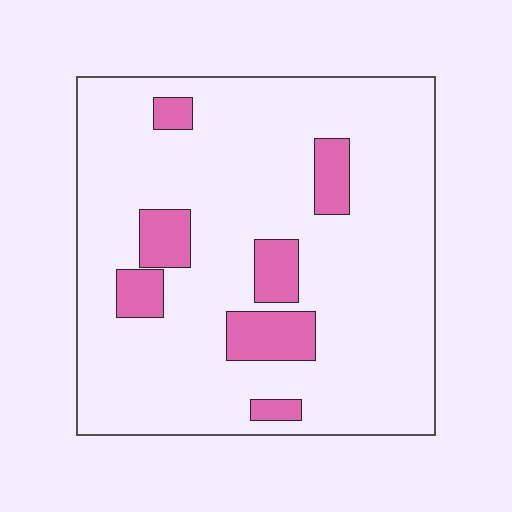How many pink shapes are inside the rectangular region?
7.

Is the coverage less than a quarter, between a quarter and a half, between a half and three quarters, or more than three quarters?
Less than a quarter.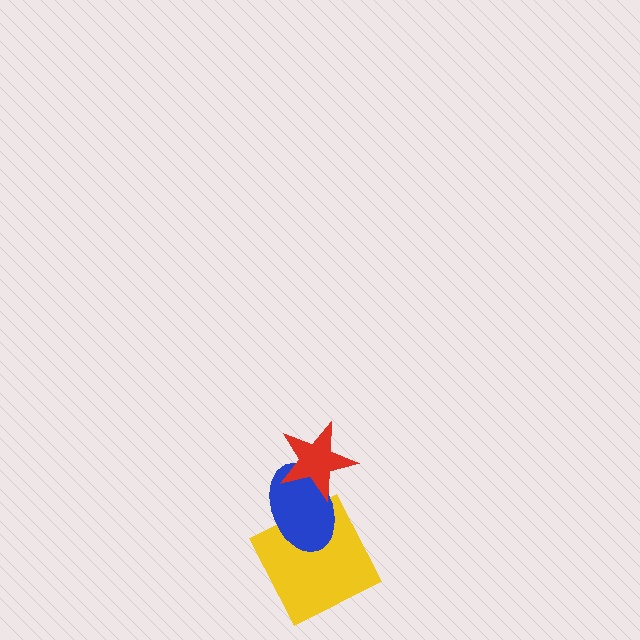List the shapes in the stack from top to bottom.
From top to bottom: the red star, the blue ellipse, the yellow square.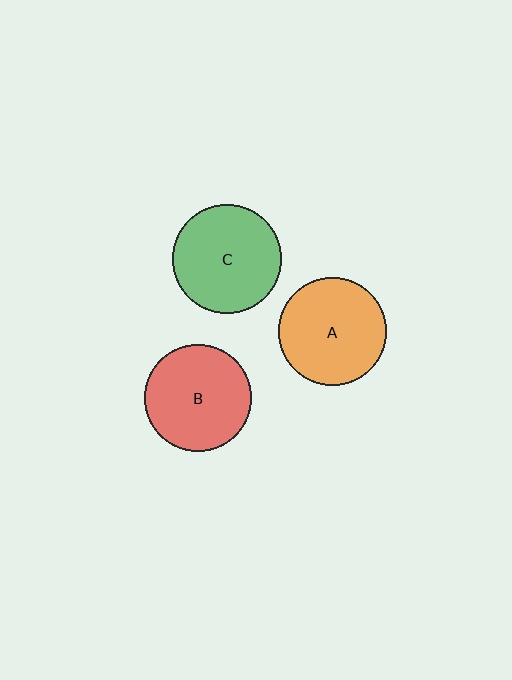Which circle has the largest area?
Circle C (green).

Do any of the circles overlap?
No, none of the circles overlap.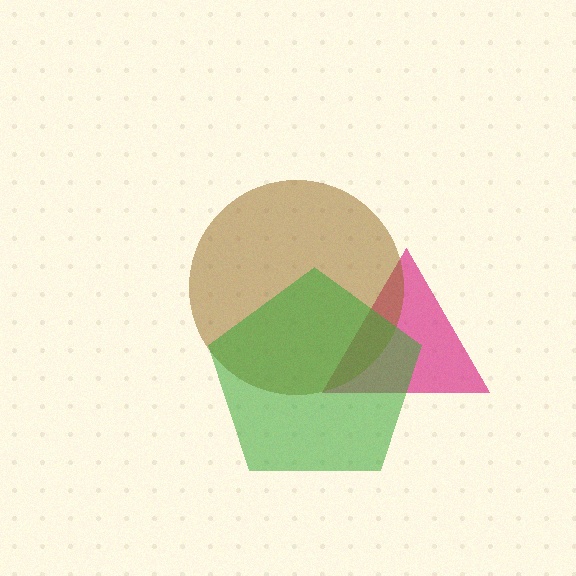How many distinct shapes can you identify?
There are 3 distinct shapes: a magenta triangle, a brown circle, a green pentagon.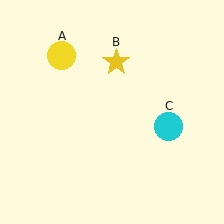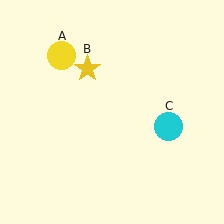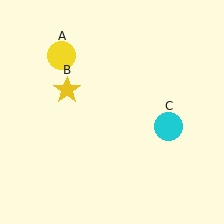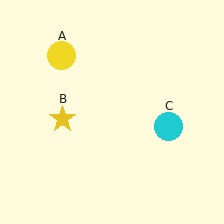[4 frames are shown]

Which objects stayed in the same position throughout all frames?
Yellow circle (object A) and cyan circle (object C) remained stationary.